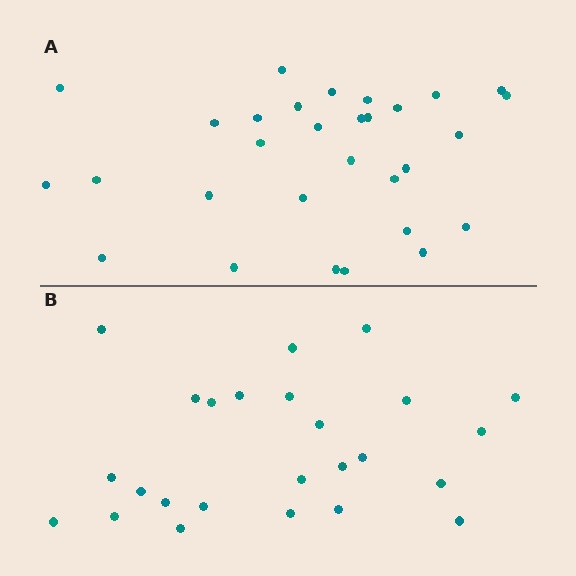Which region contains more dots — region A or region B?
Region A (the top region) has more dots.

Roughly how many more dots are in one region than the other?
Region A has about 5 more dots than region B.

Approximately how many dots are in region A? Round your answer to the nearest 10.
About 30 dots.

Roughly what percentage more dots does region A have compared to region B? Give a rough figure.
About 20% more.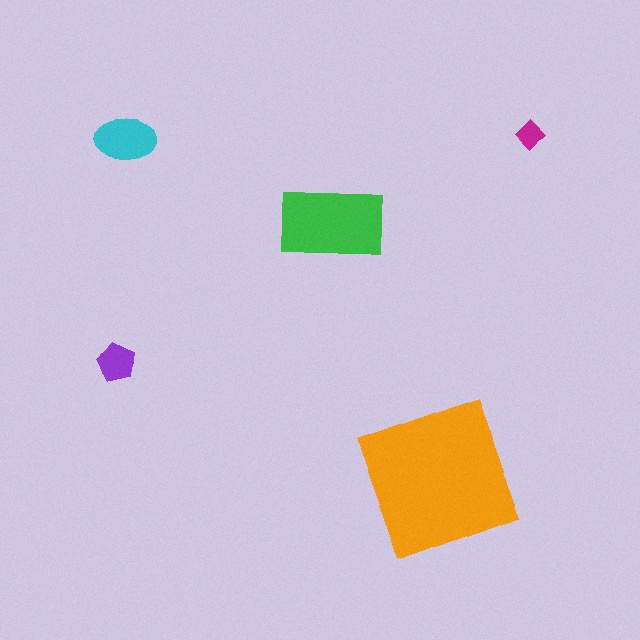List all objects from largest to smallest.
The orange square, the green rectangle, the cyan ellipse, the purple pentagon, the magenta diamond.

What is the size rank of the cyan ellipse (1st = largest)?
3rd.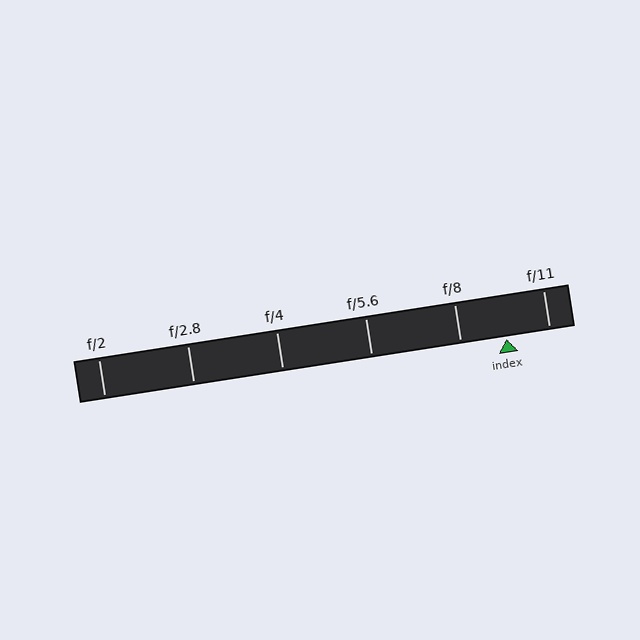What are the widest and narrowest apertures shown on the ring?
The widest aperture shown is f/2 and the narrowest is f/11.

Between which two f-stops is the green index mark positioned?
The index mark is between f/8 and f/11.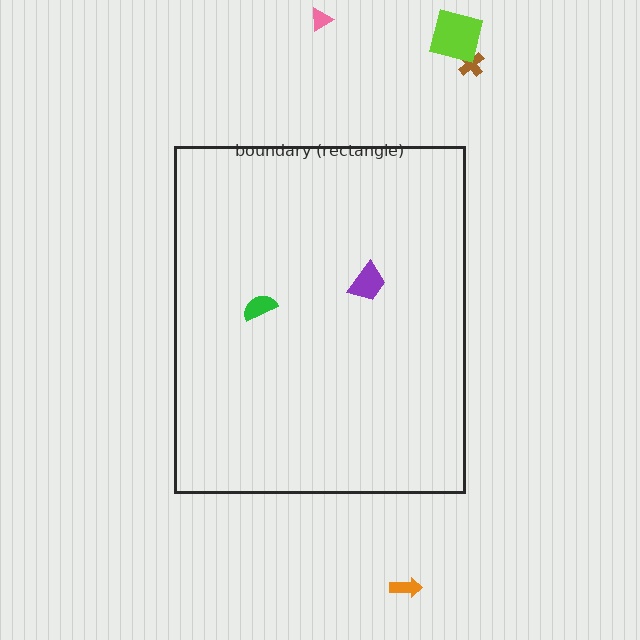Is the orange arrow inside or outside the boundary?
Outside.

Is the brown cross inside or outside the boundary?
Outside.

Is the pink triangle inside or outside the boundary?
Outside.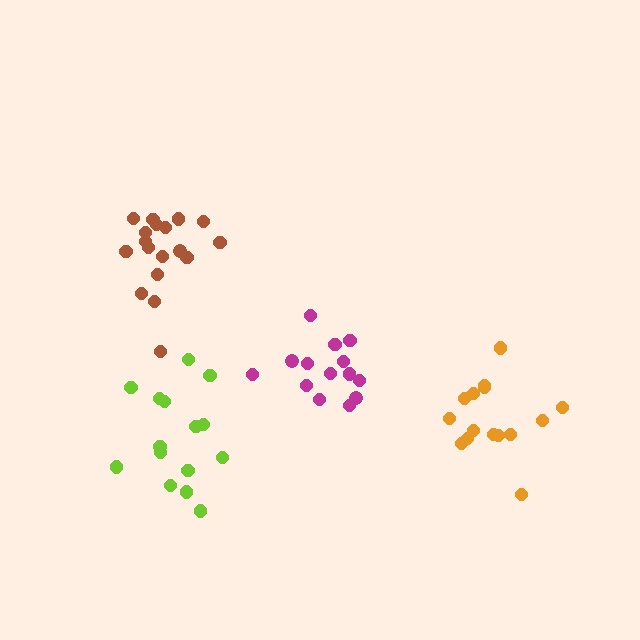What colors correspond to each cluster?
The clusters are colored: lime, brown, orange, magenta.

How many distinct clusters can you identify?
There are 4 distinct clusters.